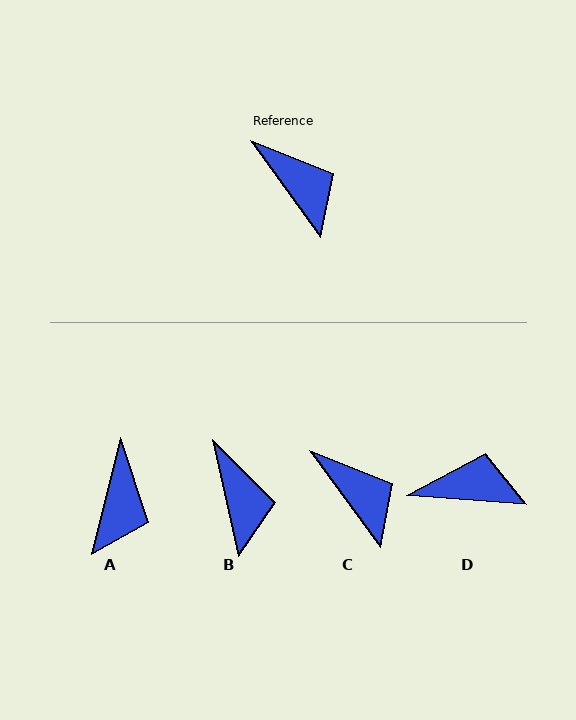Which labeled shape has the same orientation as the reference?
C.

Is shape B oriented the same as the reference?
No, it is off by about 24 degrees.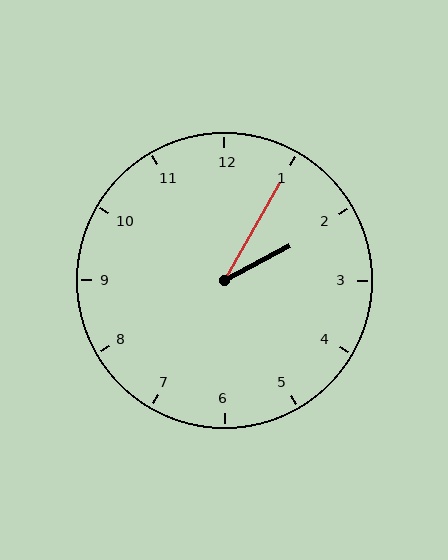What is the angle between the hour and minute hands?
Approximately 32 degrees.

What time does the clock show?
2:05.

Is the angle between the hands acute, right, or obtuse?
It is acute.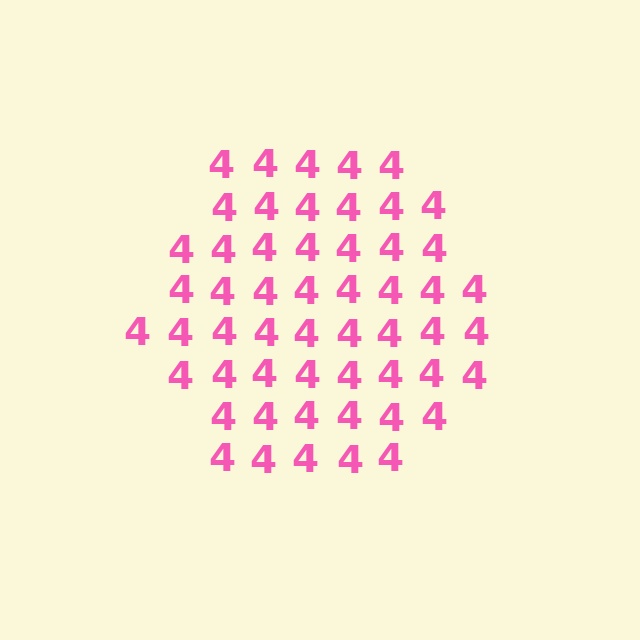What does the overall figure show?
The overall figure shows a hexagon.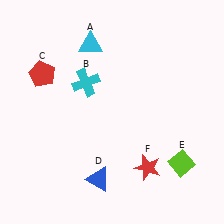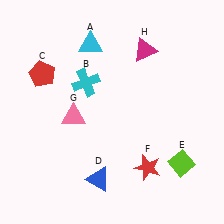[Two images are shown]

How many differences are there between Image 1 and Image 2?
There are 2 differences between the two images.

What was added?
A pink triangle (G), a magenta triangle (H) were added in Image 2.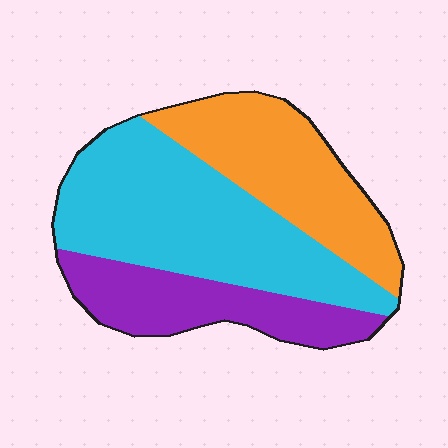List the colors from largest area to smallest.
From largest to smallest: cyan, orange, purple.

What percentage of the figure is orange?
Orange covers around 30% of the figure.